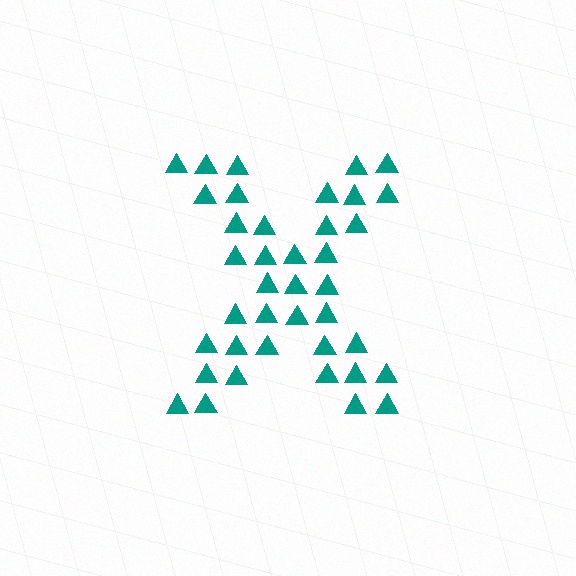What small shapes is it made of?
It is made of small triangles.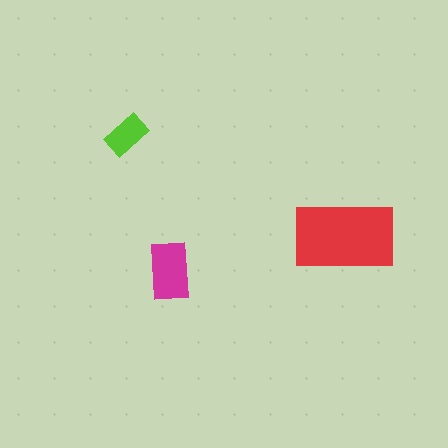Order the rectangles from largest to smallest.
the red one, the magenta one, the lime one.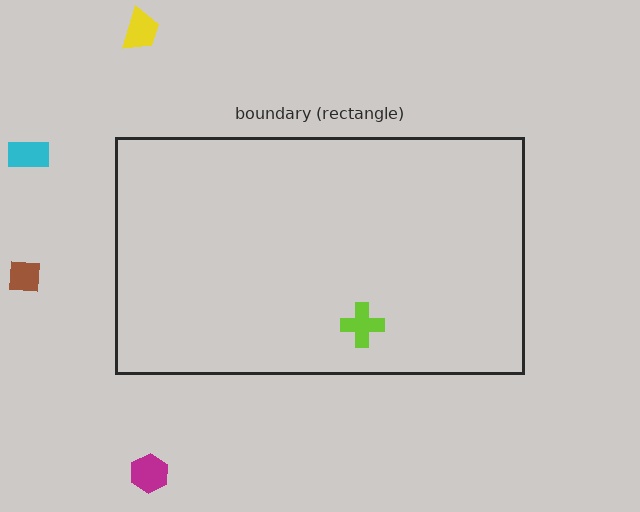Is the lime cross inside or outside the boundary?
Inside.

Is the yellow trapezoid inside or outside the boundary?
Outside.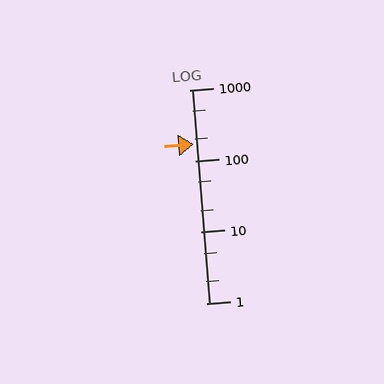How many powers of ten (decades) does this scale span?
The scale spans 3 decades, from 1 to 1000.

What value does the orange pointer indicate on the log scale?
The pointer indicates approximately 170.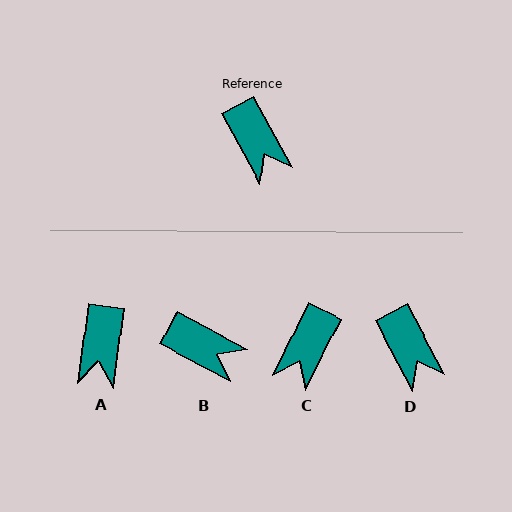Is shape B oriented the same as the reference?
No, it is off by about 34 degrees.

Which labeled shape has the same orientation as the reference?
D.